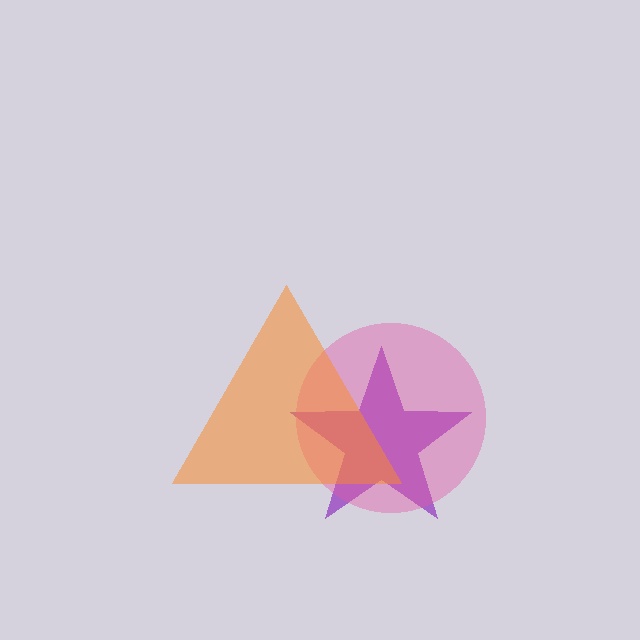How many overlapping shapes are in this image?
There are 3 overlapping shapes in the image.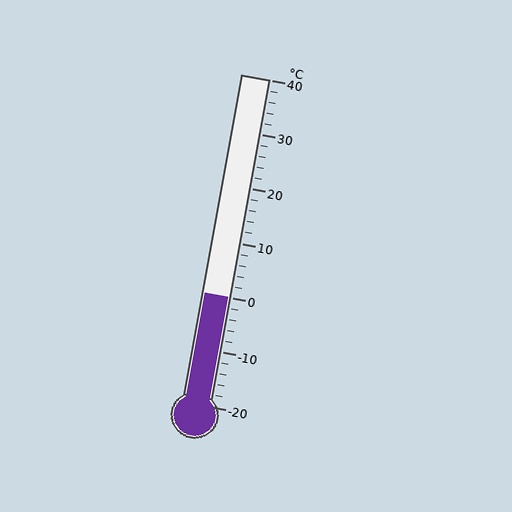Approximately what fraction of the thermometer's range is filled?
The thermometer is filled to approximately 35% of its range.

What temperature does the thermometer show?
The thermometer shows approximately 0°C.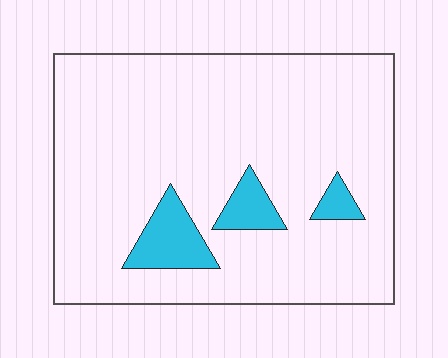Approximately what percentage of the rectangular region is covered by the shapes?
Approximately 10%.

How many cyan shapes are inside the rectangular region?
3.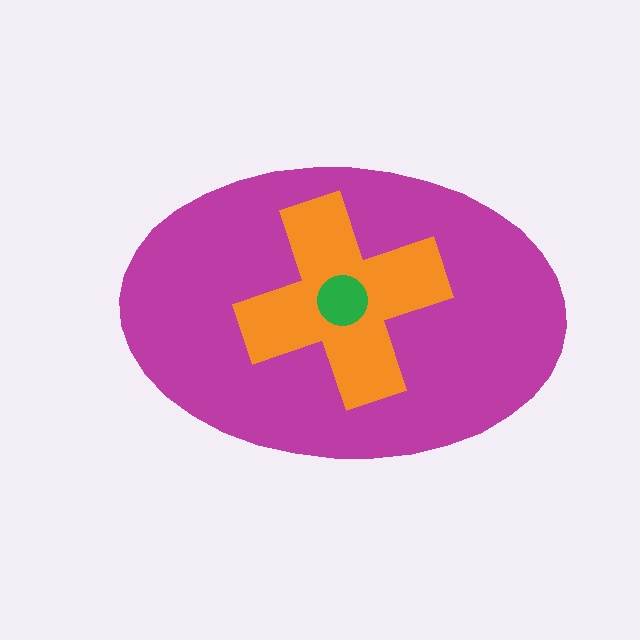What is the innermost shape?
The green circle.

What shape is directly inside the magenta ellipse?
The orange cross.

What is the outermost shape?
The magenta ellipse.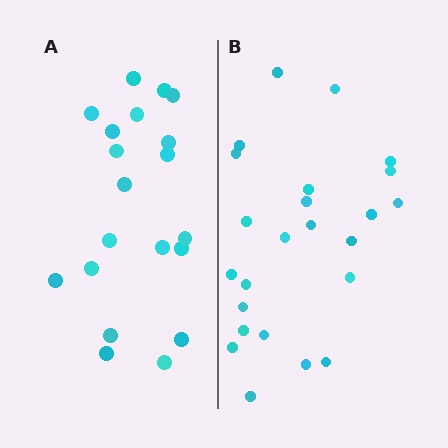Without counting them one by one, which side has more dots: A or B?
Region B (the right region) has more dots.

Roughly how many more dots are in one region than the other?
Region B has about 4 more dots than region A.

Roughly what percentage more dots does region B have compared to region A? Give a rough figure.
About 20% more.